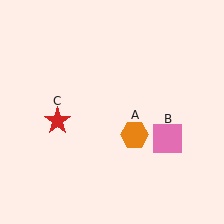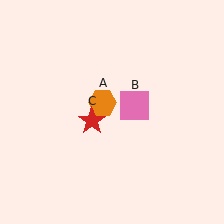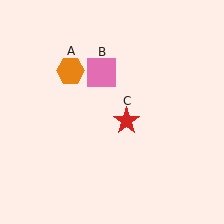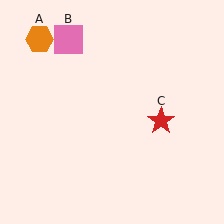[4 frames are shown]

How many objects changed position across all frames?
3 objects changed position: orange hexagon (object A), pink square (object B), red star (object C).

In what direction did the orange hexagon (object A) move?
The orange hexagon (object A) moved up and to the left.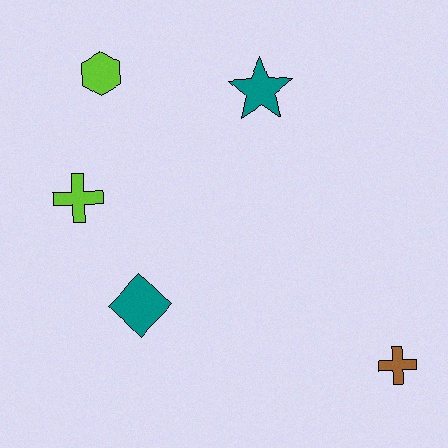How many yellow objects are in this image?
There are no yellow objects.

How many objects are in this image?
There are 5 objects.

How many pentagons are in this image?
There are no pentagons.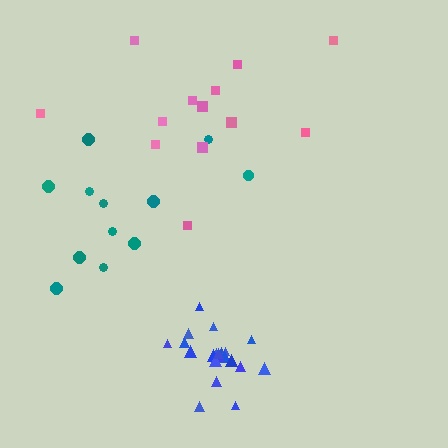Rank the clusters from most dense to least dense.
blue, teal, pink.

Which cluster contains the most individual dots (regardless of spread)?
Blue (21).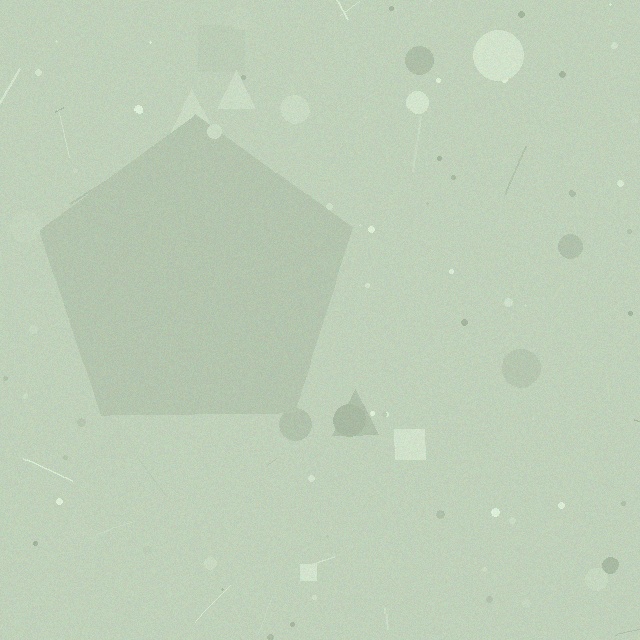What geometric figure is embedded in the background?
A pentagon is embedded in the background.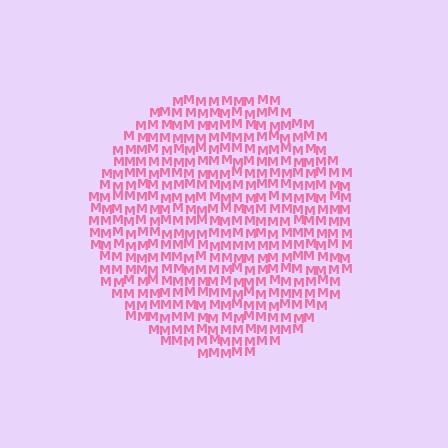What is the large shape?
The large shape is a circle.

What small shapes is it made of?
It is made of small letter M's.